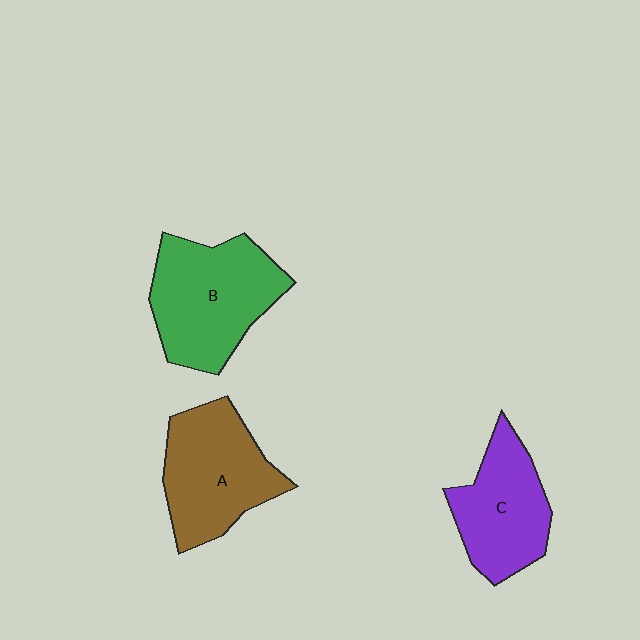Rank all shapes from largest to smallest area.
From largest to smallest: B (green), A (brown), C (purple).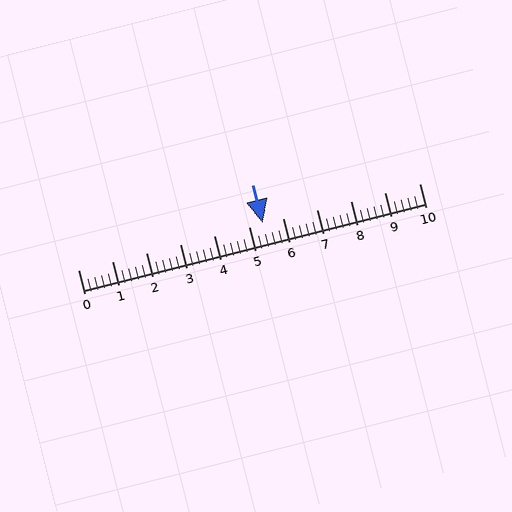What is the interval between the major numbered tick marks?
The major tick marks are spaced 1 units apart.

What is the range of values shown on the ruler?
The ruler shows values from 0 to 10.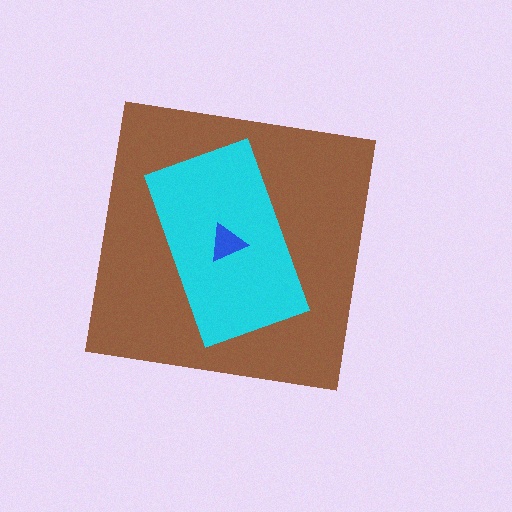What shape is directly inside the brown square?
The cyan rectangle.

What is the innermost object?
The blue triangle.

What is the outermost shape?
The brown square.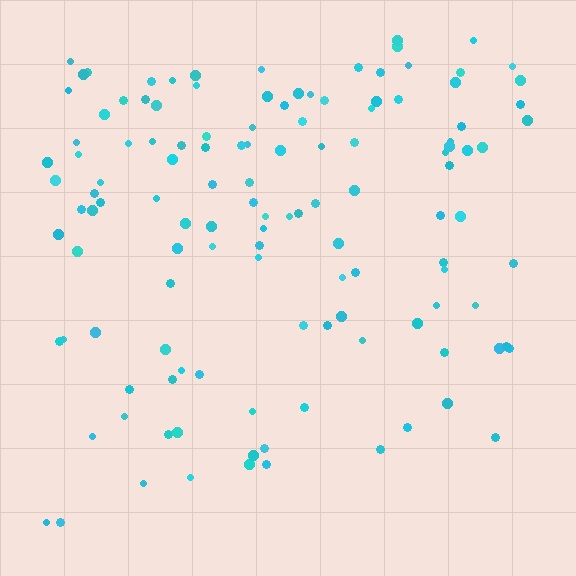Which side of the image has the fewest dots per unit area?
The bottom.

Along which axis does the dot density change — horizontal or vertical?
Vertical.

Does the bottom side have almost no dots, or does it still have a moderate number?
Still a moderate number, just noticeably fewer than the top.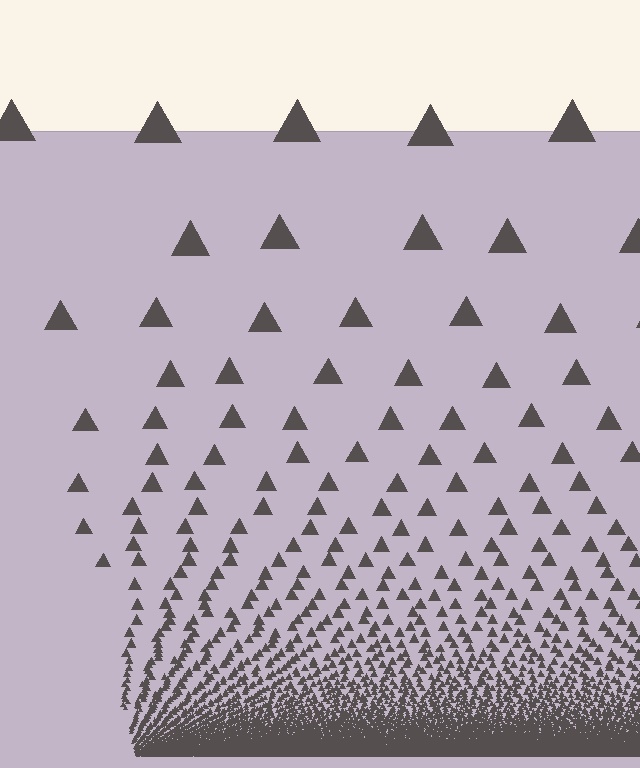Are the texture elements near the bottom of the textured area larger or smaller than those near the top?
Smaller. The gradient is inverted — elements near the bottom are smaller and denser.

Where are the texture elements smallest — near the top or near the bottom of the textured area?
Near the bottom.